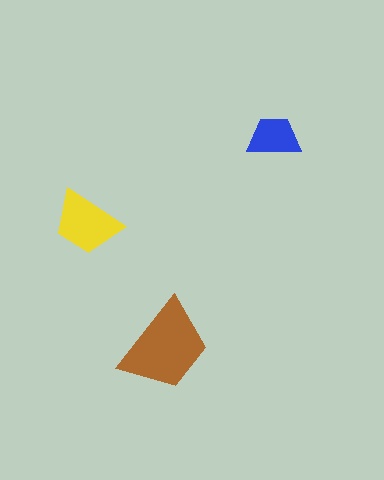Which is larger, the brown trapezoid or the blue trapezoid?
The brown one.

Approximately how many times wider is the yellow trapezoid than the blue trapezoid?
About 1.5 times wider.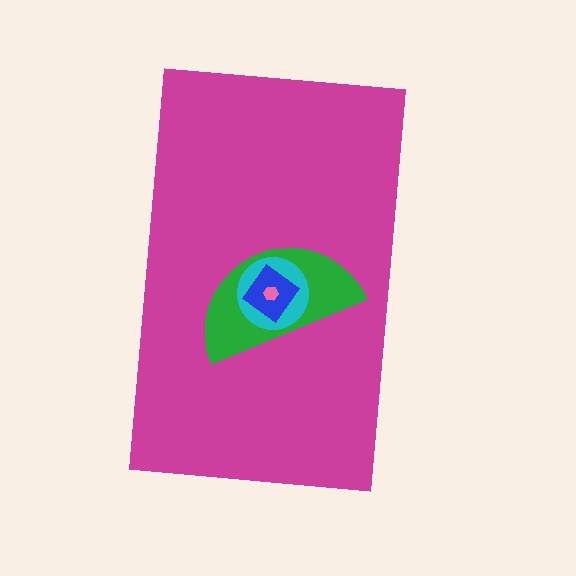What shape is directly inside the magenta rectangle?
The green semicircle.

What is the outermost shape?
The magenta rectangle.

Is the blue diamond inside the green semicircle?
Yes.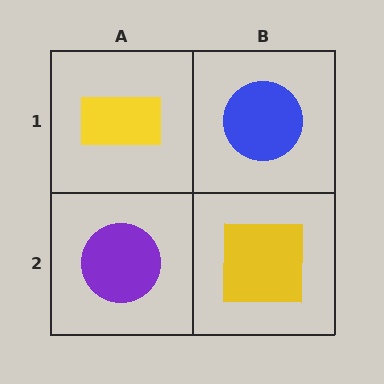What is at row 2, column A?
A purple circle.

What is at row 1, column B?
A blue circle.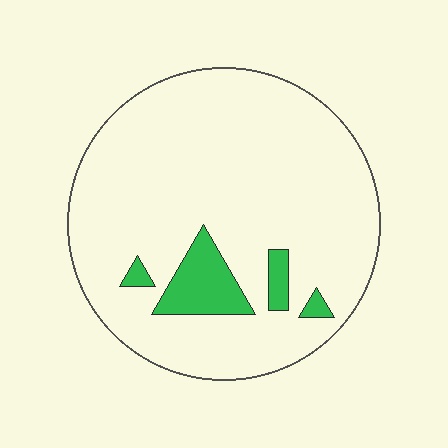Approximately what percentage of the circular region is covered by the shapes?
Approximately 10%.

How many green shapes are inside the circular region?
4.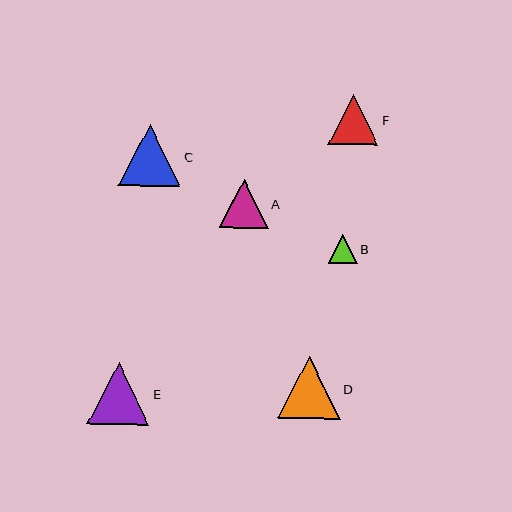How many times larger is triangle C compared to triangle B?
Triangle C is approximately 2.2 times the size of triangle B.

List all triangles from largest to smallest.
From largest to smallest: C, D, E, F, A, B.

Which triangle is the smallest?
Triangle B is the smallest with a size of approximately 29 pixels.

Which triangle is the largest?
Triangle C is the largest with a size of approximately 63 pixels.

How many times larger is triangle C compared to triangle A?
Triangle C is approximately 1.3 times the size of triangle A.